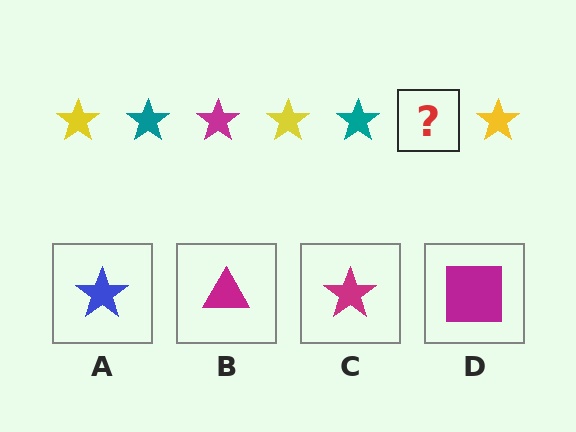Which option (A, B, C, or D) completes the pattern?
C.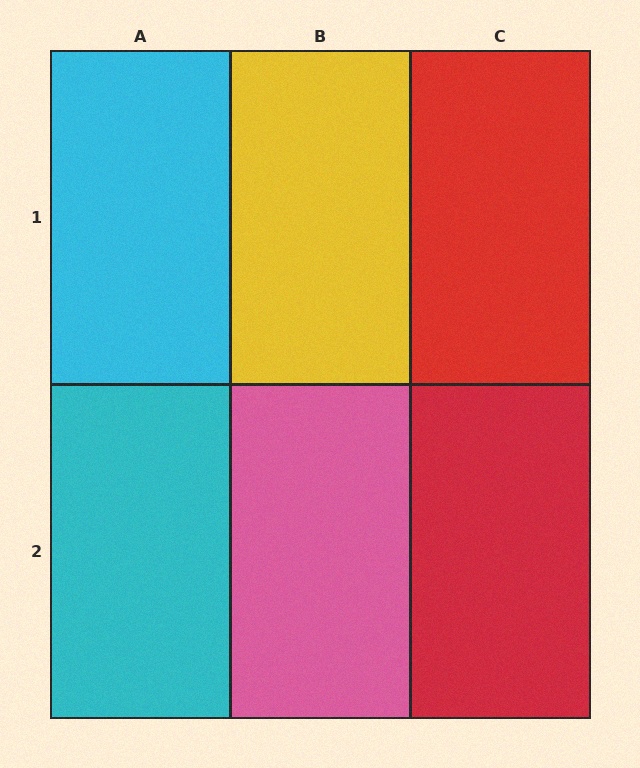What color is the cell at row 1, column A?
Cyan.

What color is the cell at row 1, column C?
Red.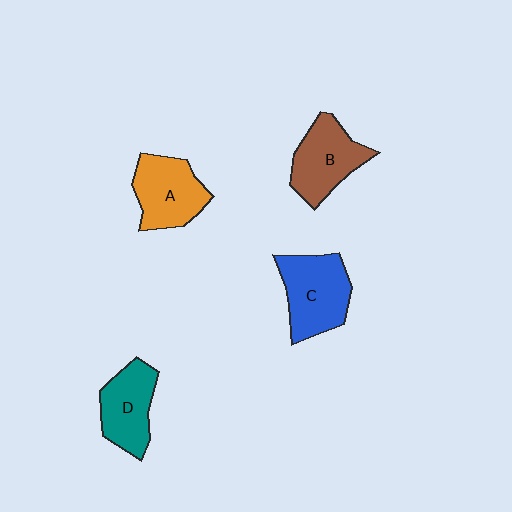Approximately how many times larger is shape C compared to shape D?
Approximately 1.2 times.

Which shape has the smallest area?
Shape D (teal).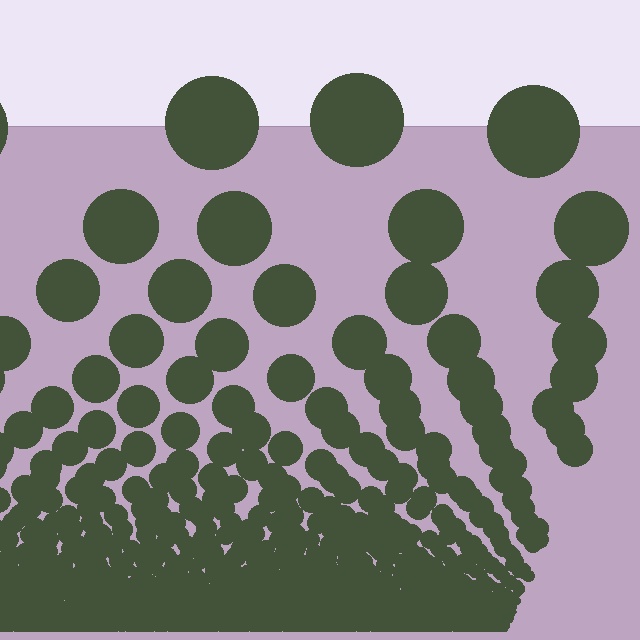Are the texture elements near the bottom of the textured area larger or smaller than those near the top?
Smaller. The gradient is inverted — elements near the bottom are smaller and denser.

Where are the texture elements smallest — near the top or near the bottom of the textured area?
Near the bottom.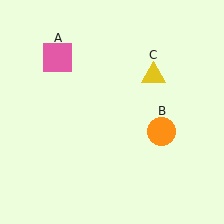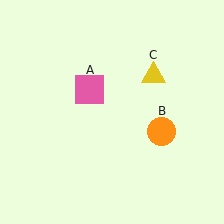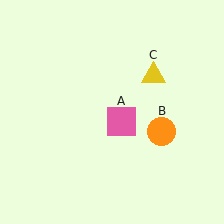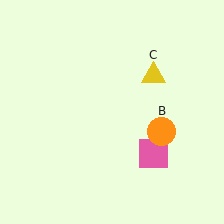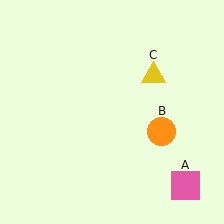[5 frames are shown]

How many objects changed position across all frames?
1 object changed position: pink square (object A).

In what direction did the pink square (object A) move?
The pink square (object A) moved down and to the right.